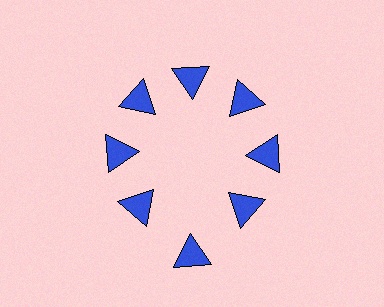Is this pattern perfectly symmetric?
No. The 8 blue triangles are arranged in a ring, but one element near the 6 o'clock position is pushed outward from the center, breaking the 8-fold rotational symmetry.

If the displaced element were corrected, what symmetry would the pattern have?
It would have 8-fold rotational symmetry — the pattern would map onto itself every 45 degrees.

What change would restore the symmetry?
The symmetry would be restored by moving it inward, back onto the ring so that all 8 triangles sit at equal angles and equal distance from the center.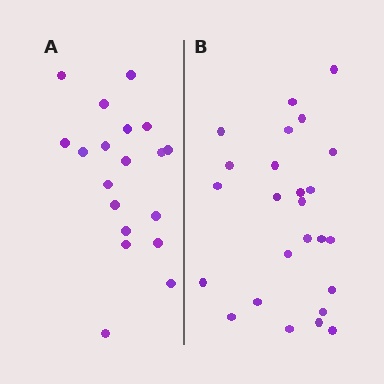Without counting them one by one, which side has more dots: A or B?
Region B (the right region) has more dots.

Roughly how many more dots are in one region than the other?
Region B has about 6 more dots than region A.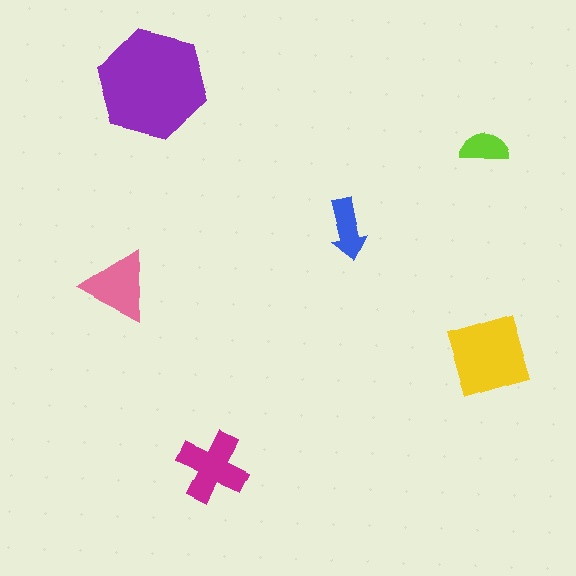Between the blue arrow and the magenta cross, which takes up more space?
The magenta cross.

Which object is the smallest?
The lime semicircle.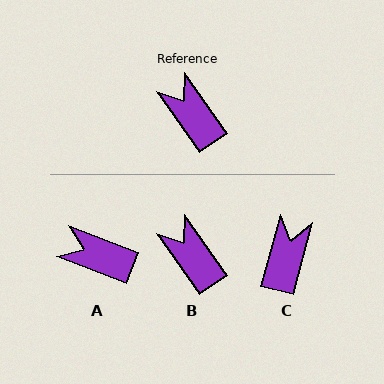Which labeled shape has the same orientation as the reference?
B.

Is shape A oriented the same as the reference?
No, it is off by about 34 degrees.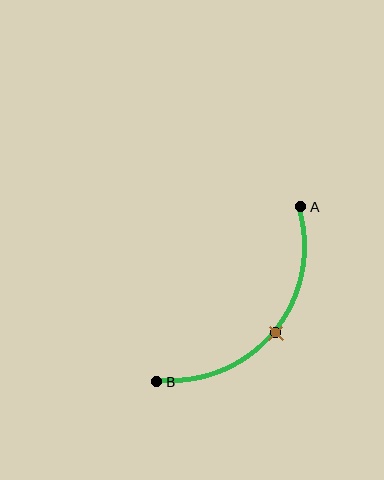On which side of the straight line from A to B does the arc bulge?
The arc bulges below and to the right of the straight line connecting A and B.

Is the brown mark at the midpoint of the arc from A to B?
Yes. The brown mark lies on the arc at equal arc-length from both A and B — it is the arc midpoint.